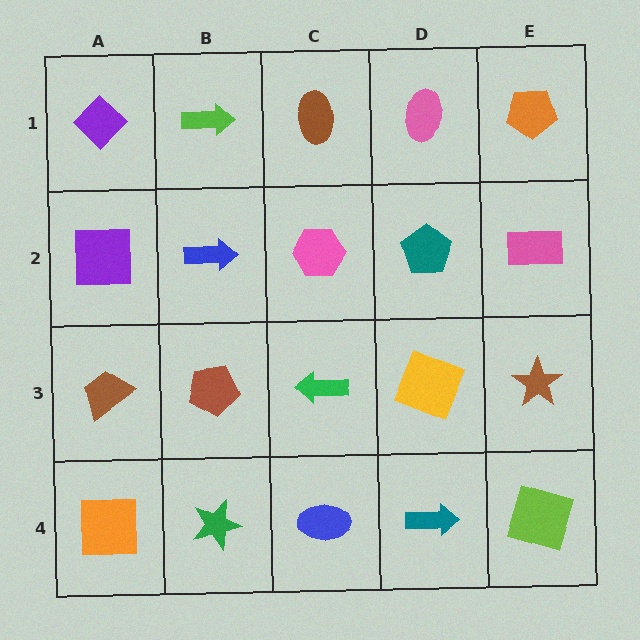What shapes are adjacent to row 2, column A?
A purple diamond (row 1, column A), a brown trapezoid (row 3, column A), a blue arrow (row 2, column B).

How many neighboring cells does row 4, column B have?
3.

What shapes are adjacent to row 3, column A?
A purple square (row 2, column A), an orange square (row 4, column A), a brown pentagon (row 3, column B).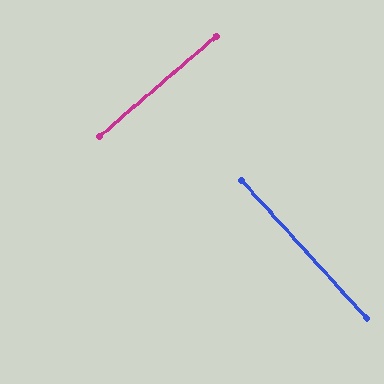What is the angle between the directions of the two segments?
Approximately 88 degrees.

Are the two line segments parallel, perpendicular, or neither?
Perpendicular — they meet at approximately 88°.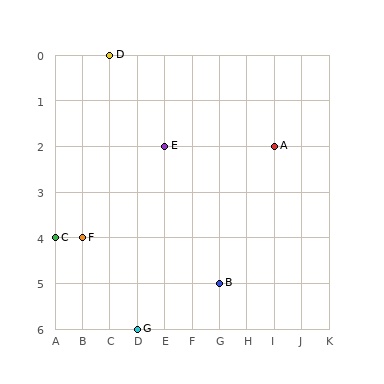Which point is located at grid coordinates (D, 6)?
Point G is at (D, 6).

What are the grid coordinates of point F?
Point F is at grid coordinates (B, 4).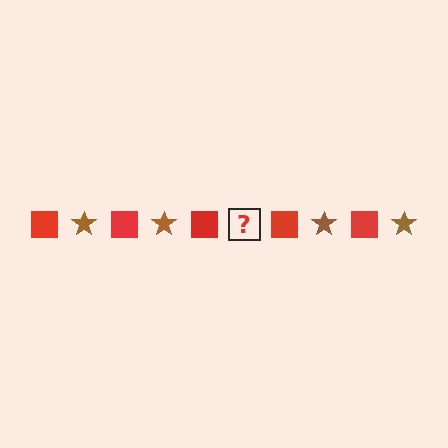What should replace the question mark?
The question mark should be replaced with a brown star.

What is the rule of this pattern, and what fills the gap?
The rule is that the pattern alternates between red square and brown star. The gap should be filled with a brown star.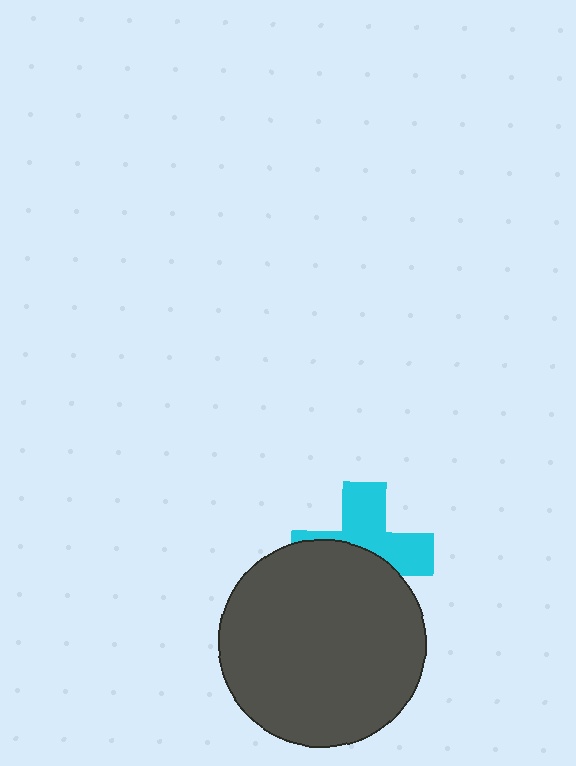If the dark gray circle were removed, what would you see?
You would see the complete cyan cross.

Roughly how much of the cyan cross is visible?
About half of it is visible (roughly 51%).